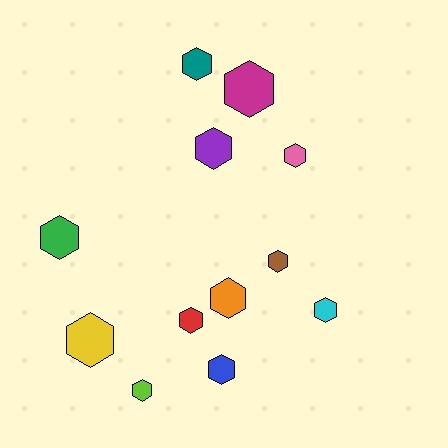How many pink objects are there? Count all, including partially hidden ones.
There is 1 pink object.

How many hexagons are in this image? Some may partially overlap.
There are 12 hexagons.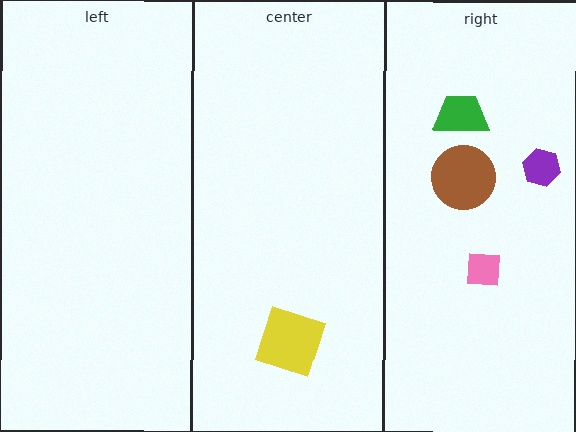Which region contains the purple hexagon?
The right region.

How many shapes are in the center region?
1.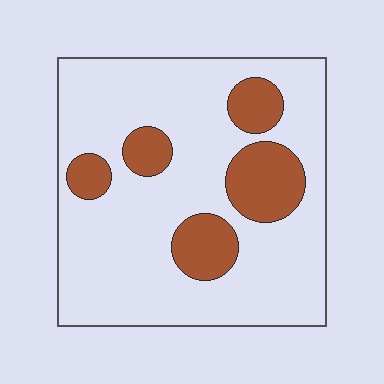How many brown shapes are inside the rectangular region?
5.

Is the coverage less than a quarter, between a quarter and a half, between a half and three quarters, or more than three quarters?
Less than a quarter.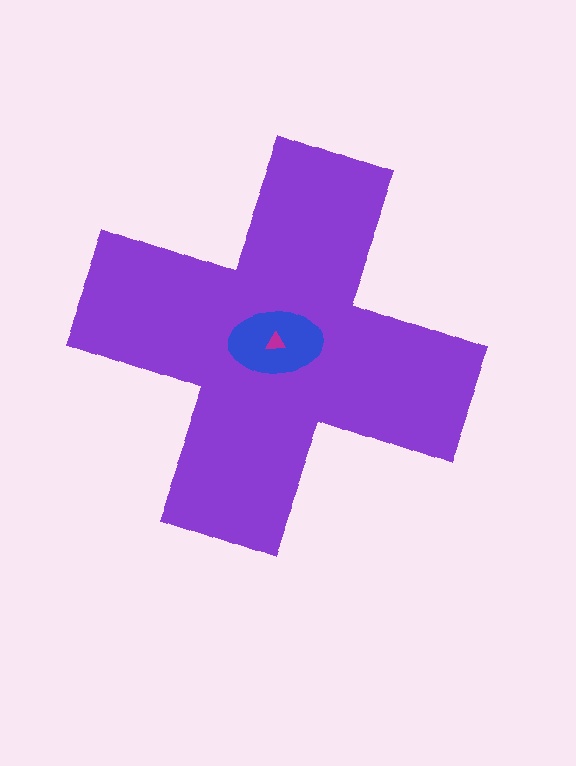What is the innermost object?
The magenta triangle.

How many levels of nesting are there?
3.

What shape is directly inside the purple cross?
The blue ellipse.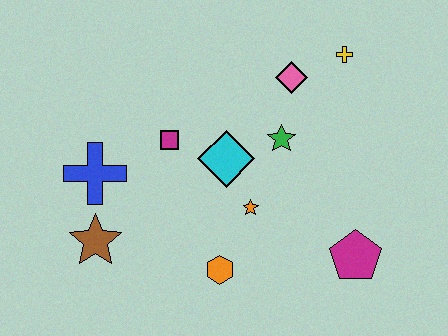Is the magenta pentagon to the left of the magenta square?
No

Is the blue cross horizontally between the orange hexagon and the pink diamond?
No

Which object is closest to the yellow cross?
The pink diamond is closest to the yellow cross.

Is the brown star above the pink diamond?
No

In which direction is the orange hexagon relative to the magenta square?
The orange hexagon is below the magenta square.